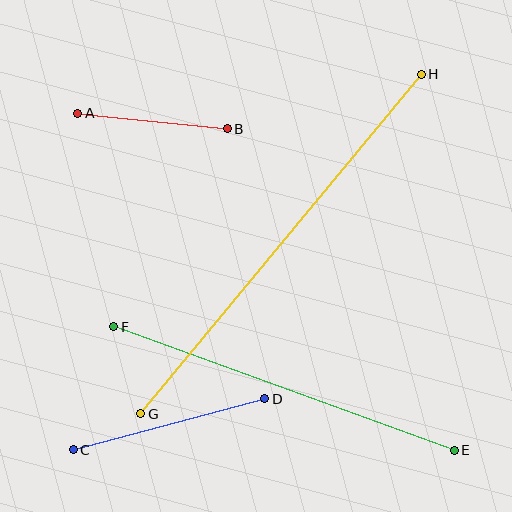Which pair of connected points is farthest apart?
Points G and H are farthest apart.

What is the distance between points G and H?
The distance is approximately 440 pixels.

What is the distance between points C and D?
The distance is approximately 198 pixels.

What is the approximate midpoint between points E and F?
The midpoint is at approximately (284, 389) pixels.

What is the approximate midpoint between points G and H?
The midpoint is at approximately (281, 244) pixels.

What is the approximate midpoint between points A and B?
The midpoint is at approximately (153, 121) pixels.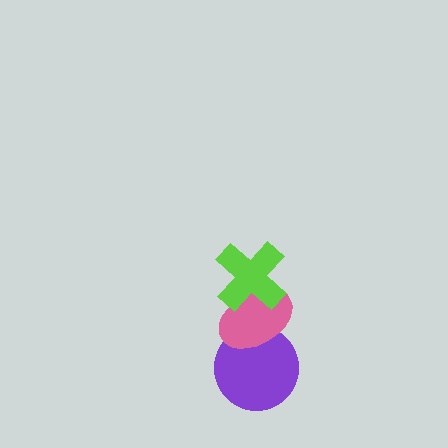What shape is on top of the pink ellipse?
The lime cross is on top of the pink ellipse.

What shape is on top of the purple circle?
The pink ellipse is on top of the purple circle.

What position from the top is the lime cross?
The lime cross is 1st from the top.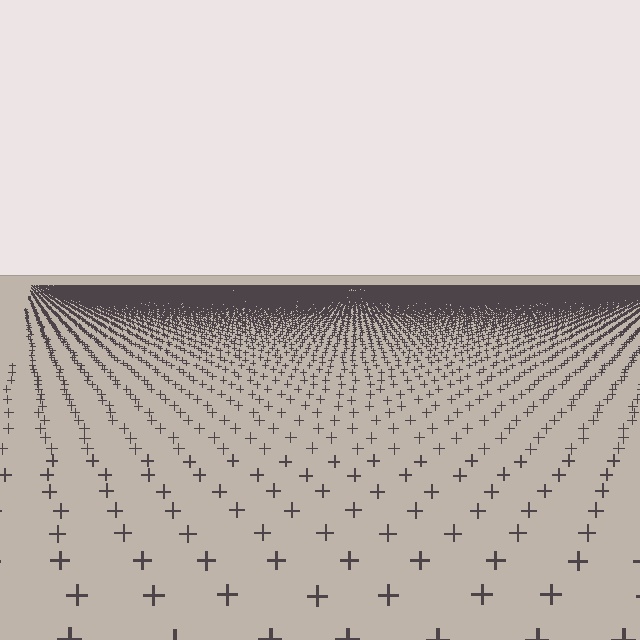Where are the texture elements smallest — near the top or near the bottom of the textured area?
Near the top.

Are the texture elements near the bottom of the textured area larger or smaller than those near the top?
Larger. Near the bottom, elements are closer to the viewer and appear at a bigger on-screen size.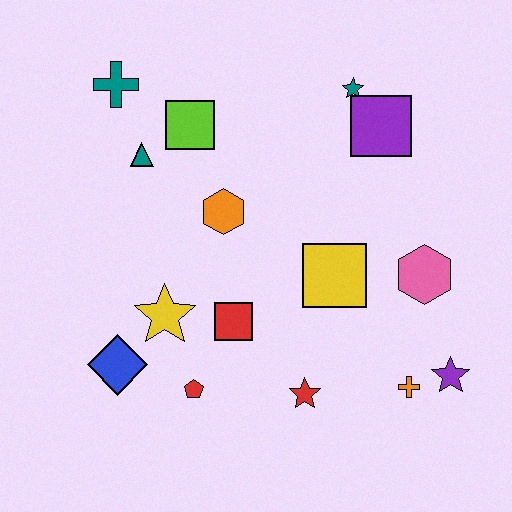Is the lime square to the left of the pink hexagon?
Yes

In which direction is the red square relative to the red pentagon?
The red square is above the red pentagon.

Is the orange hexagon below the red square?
No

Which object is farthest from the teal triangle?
The purple star is farthest from the teal triangle.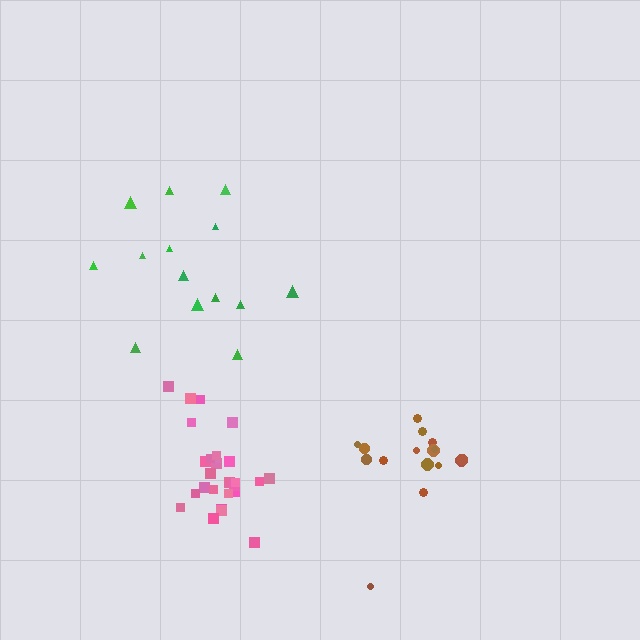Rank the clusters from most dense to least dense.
pink, brown, green.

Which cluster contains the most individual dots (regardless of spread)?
Pink (27).